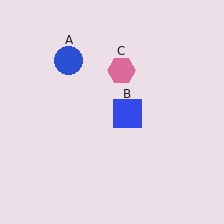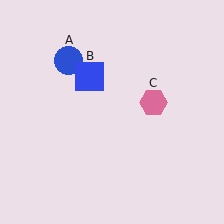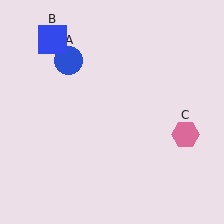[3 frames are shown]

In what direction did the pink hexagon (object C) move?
The pink hexagon (object C) moved down and to the right.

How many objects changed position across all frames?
2 objects changed position: blue square (object B), pink hexagon (object C).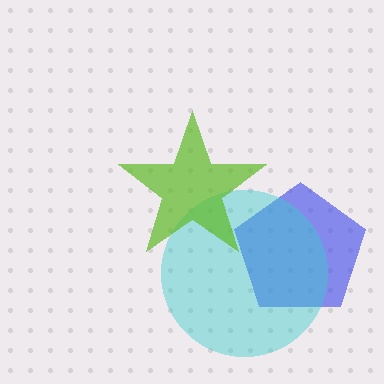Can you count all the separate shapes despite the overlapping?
Yes, there are 3 separate shapes.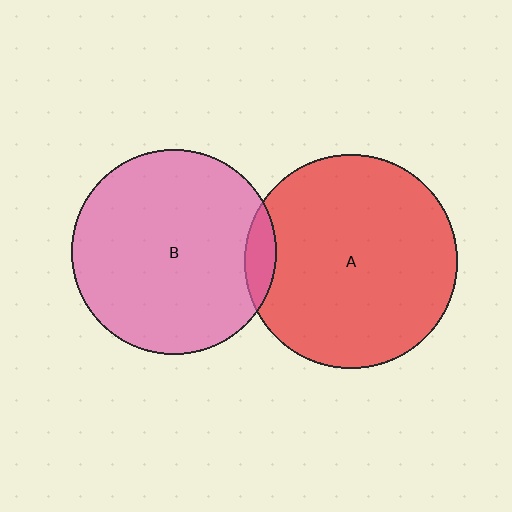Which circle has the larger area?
Circle A (red).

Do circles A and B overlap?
Yes.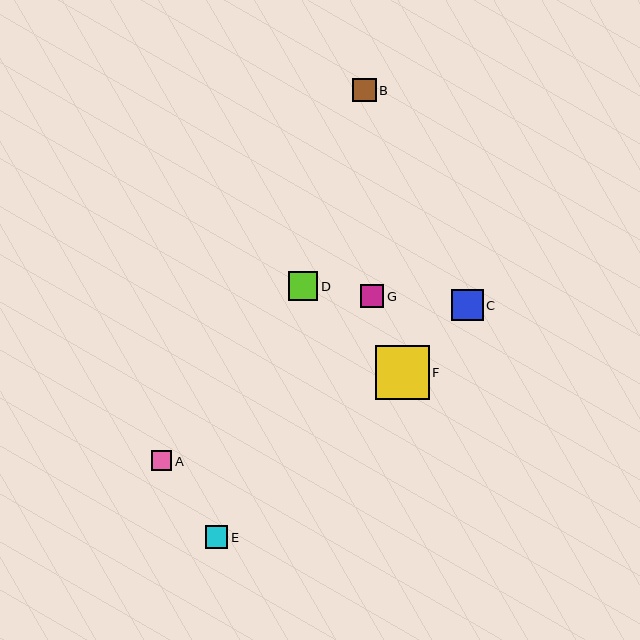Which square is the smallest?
Square A is the smallest with a size of approximately 20 pixels.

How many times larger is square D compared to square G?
Square D is approximately 1.3 times the size of square G.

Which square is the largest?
Square F is the largest with a size of approximately 54 pixels.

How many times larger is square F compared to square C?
Square F is approximately 1.7 times the size of square C.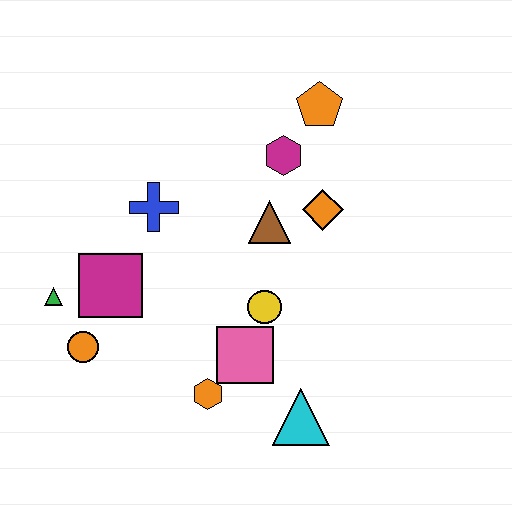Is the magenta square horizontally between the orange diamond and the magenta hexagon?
No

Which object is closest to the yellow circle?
The pink square is closest to the yellow circle.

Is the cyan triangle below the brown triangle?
Yes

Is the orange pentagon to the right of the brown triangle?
Yes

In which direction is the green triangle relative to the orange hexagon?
The green triangle is to the left of the orange hexagon.